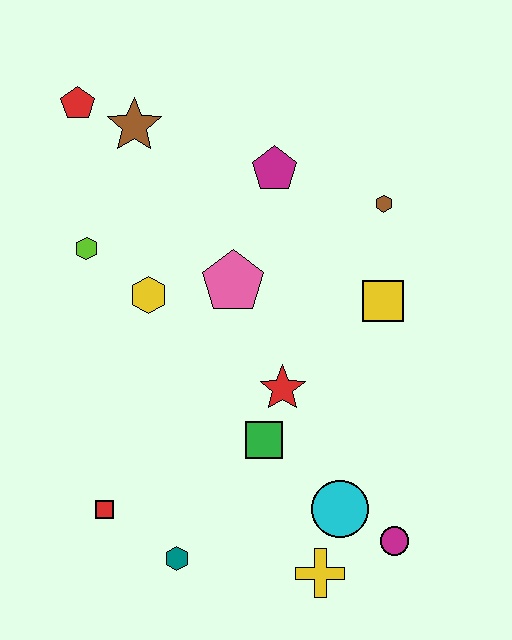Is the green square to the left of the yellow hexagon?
No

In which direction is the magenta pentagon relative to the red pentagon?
The magenta pentagon is to the right of the red pentagon.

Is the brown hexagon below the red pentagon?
Yes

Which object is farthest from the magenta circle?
The red pentagon is farthest from the magenta circle.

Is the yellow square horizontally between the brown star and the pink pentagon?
No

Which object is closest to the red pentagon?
The brown star is closest to the red pentagon.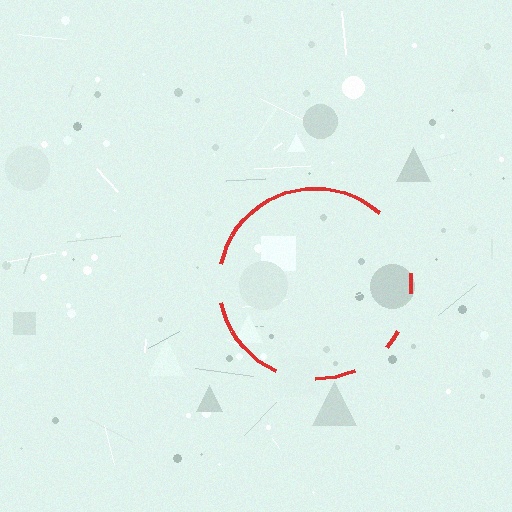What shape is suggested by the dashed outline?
The dashed outline suggests a circle.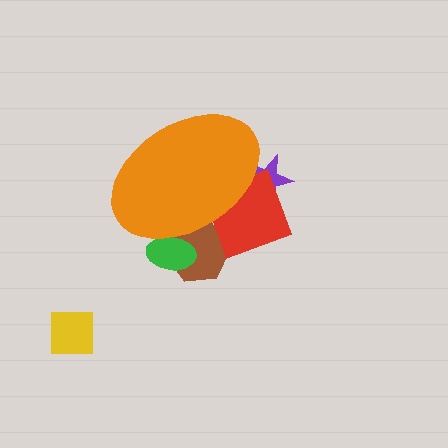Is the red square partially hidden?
Yes, the red square is partially hidden behind the orange ellipse.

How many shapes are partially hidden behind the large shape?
4 shapes are partially hidden.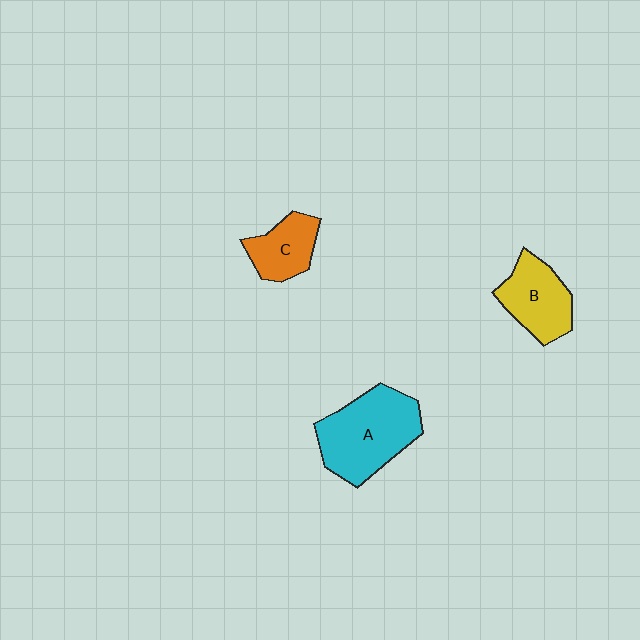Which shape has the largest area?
Shape A (cyan).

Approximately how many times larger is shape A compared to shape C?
Approximately 2.0 times.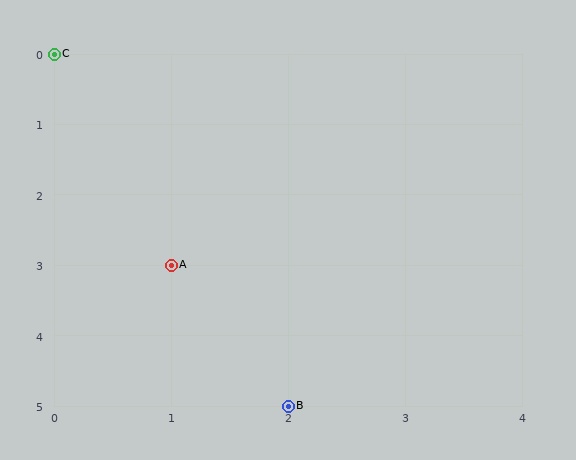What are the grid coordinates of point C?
Point C is at grid coordinates (0, 0).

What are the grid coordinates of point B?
Point B is at grid coordinates (2, 5).